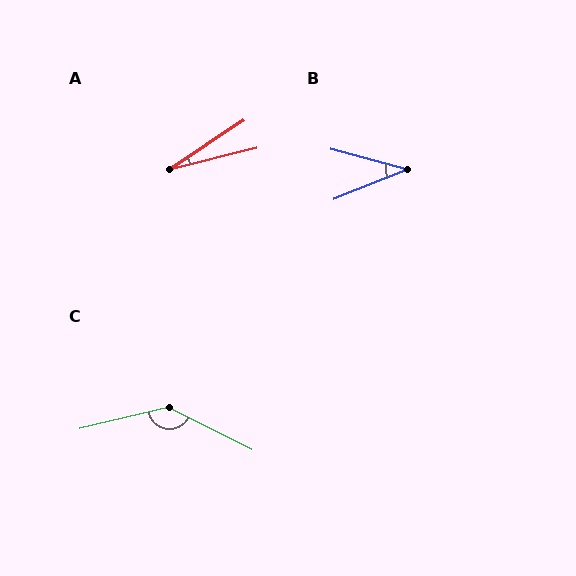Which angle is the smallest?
A, at approximately 20 degrees.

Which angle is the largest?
C, at approximately 140 degrees.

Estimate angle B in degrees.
Approximately 37 degrees.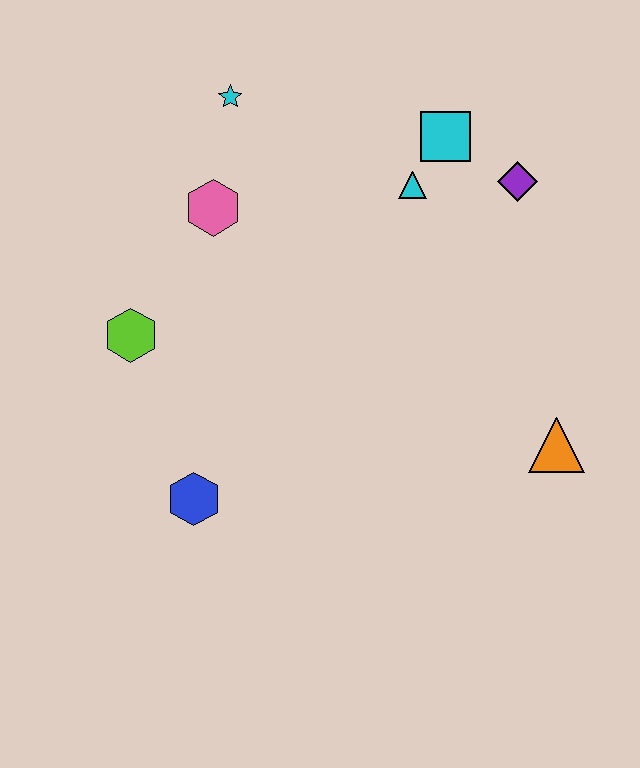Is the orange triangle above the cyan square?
No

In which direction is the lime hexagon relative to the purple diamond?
The lime hexagon is to the left of the purple diamond.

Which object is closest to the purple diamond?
The cyan square is closest to the purple diamond.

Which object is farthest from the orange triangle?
The cyan star is farthest from the orange triangle.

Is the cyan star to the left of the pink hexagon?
No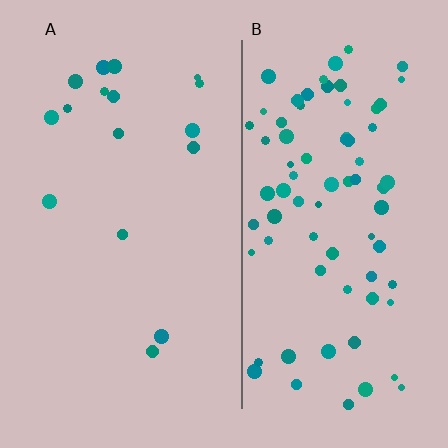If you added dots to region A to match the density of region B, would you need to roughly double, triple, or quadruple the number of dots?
Approximately quadruple.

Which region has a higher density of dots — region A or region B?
B (the right).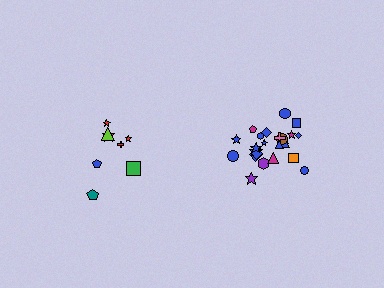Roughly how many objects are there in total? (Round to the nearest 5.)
Roughly 35 objects in total.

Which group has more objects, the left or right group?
The right group.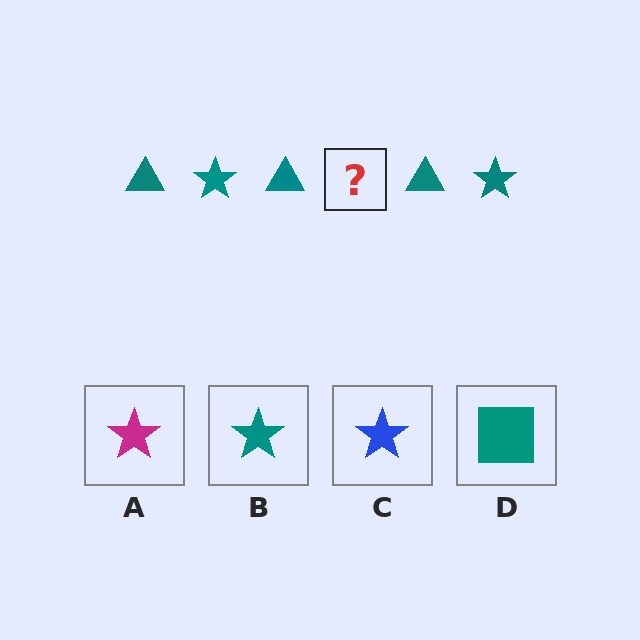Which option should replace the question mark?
Option B.